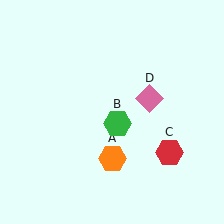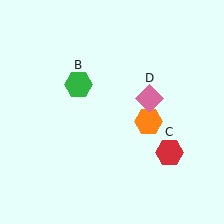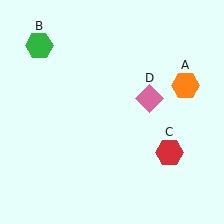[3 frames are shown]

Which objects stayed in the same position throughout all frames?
Red hexagon (object C) and pink diamond (object D) remained stationary.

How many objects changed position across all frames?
2 objects changed position: orange hexagon (object A), green hexagon (object B).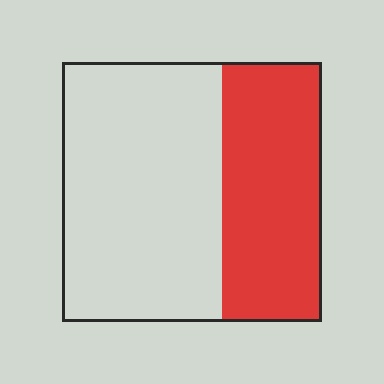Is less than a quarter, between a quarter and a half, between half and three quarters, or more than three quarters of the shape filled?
Between a quarter and a half.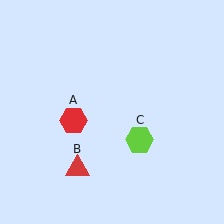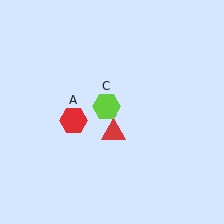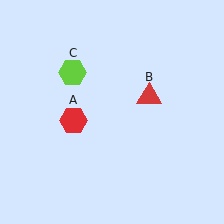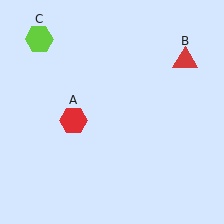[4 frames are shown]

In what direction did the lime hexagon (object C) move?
The lime hexagon (object C) moved up and to the left.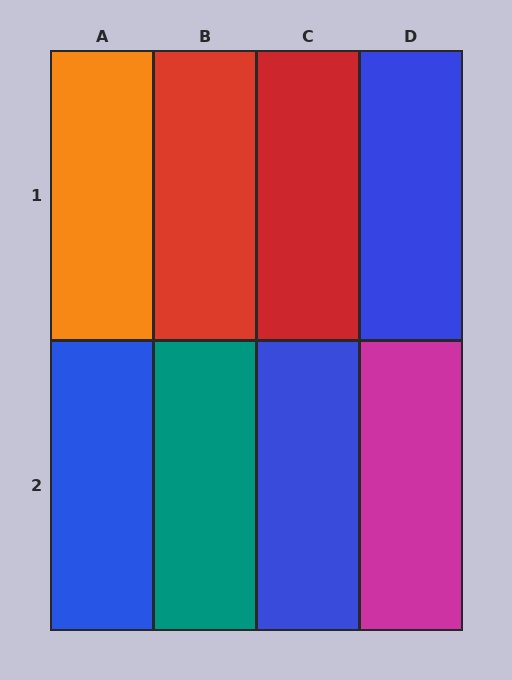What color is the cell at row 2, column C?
Blue.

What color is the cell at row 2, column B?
Teal.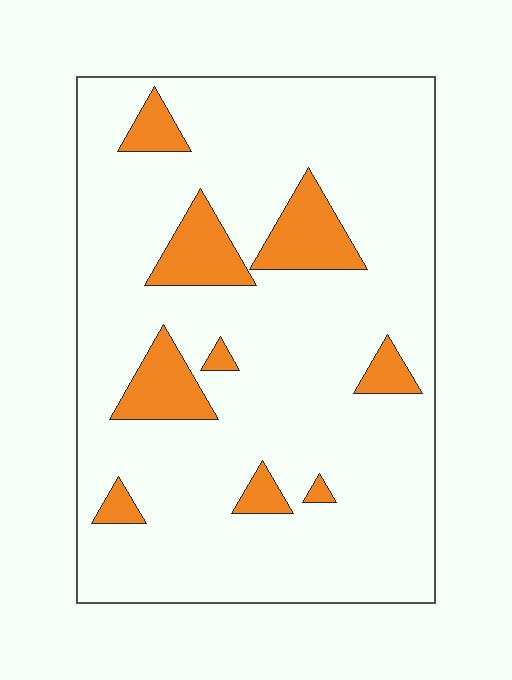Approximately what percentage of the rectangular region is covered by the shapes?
Approximately 15%.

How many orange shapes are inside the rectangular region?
9.